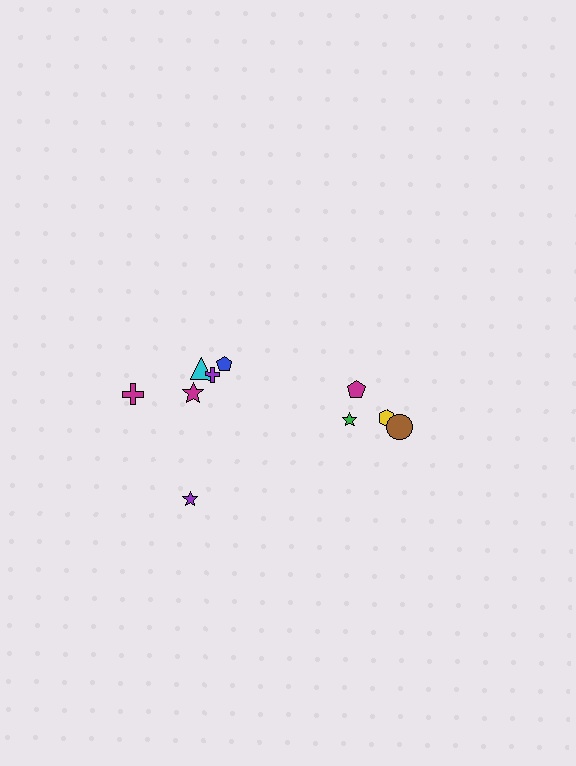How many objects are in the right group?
There are 4 objects.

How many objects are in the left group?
There are 6 objects.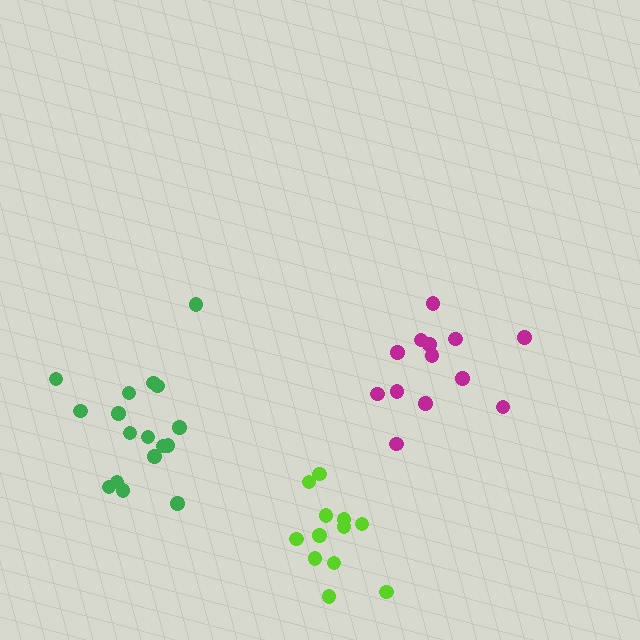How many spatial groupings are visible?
There are 3 spatial groupings.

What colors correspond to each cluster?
The clusters are colored: magenta, green, lime.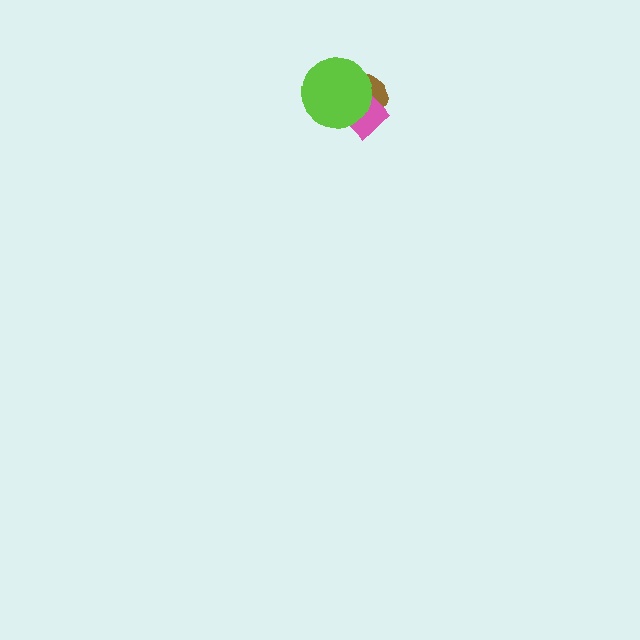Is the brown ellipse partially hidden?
Yes, it is partially covered by another shape.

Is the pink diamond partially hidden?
Yes, it is partially covered by another shape.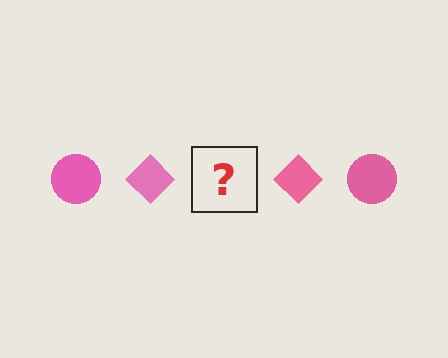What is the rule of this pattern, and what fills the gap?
The rule is that the pattern cycles through circle, diamond shapes in pink. The gap should be filled with a pink circle.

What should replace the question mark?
The question mark should be replaced with a pink circle.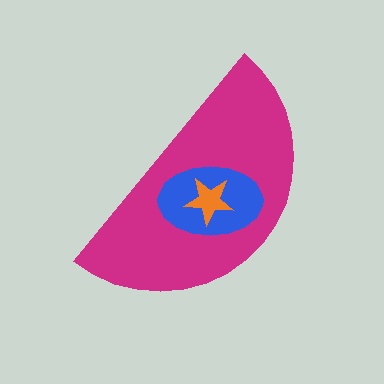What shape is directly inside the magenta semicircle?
The blue ellipse.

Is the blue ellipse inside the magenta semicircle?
Yes.